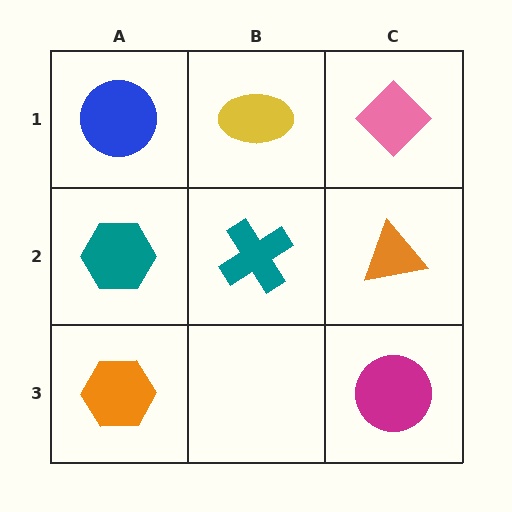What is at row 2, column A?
A teal hexagon.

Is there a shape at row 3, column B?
No, that cell is empty.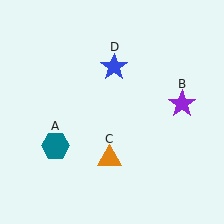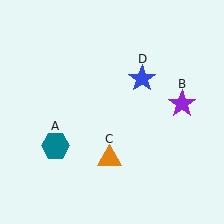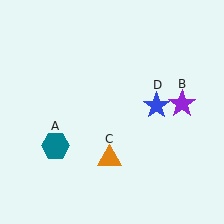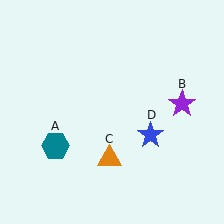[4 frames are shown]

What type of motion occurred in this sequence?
The blue star (object D) rotated clockwise around the center of the scene.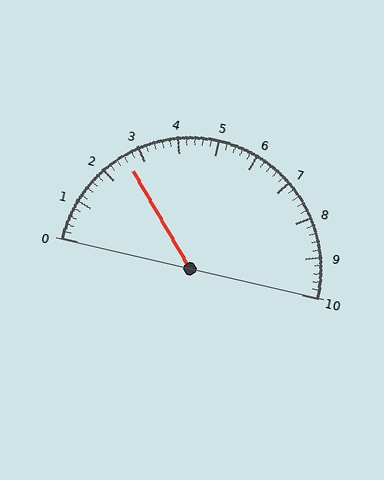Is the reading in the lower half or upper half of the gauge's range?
The reading is in the lower half of the range (0 to 10).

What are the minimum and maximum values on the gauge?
The gauge ranges from 0 to 10.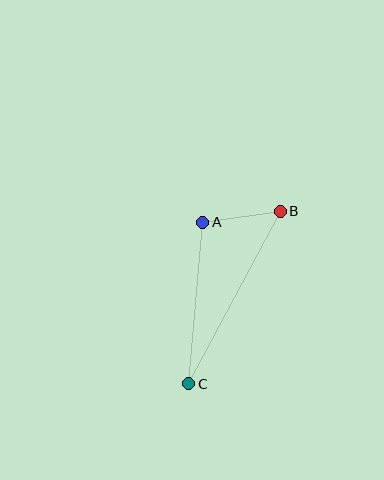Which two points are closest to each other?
Points A and B are closest to each other.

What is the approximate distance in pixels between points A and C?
The distance between A and C is approximately 162 pixels.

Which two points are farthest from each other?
Points B and C are farthest from each other.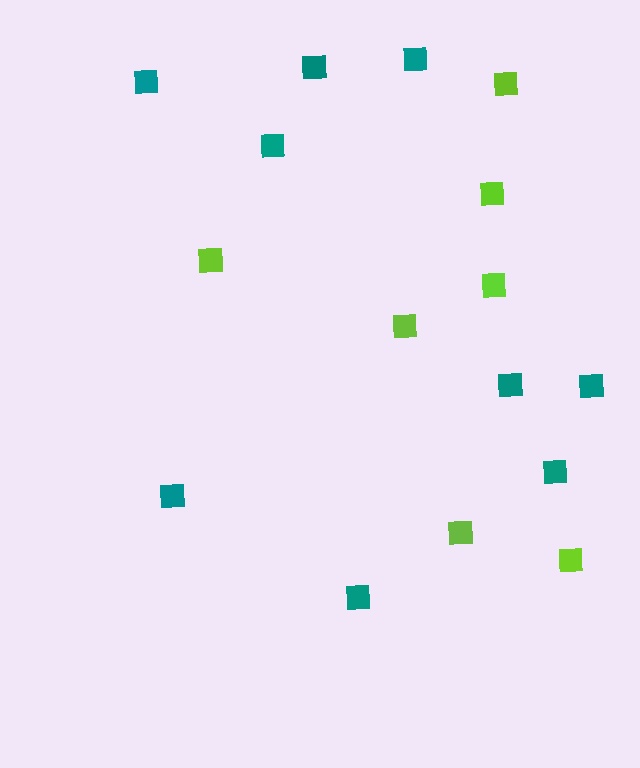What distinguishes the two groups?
There are 2 groups: one group of teal squares (9) and one group of lime squares (7).